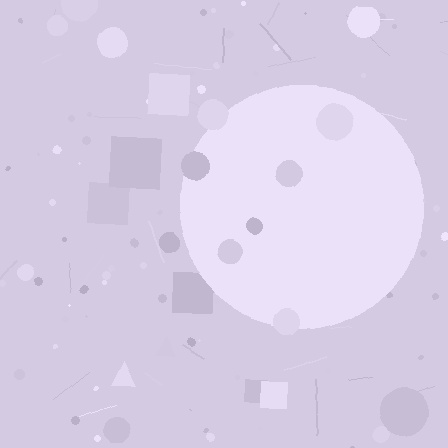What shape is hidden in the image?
A circle is hidden in the image.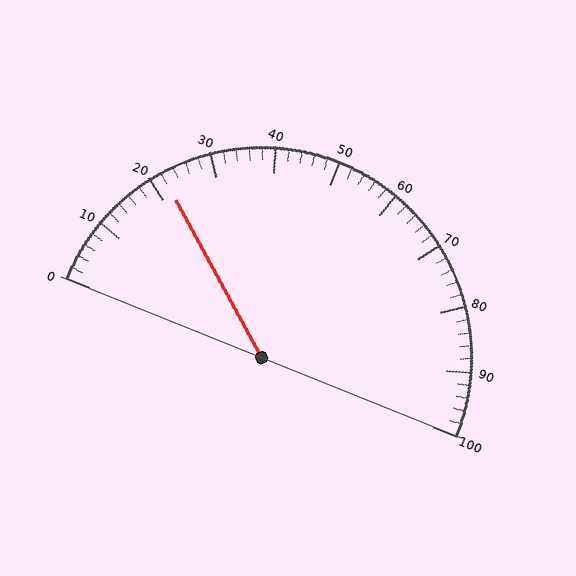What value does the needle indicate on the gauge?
The needle indicates approximately 22.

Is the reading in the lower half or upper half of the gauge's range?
The reading is in the lower half of the range (0 to 100).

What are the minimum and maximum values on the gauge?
The gauge ranges from 0 to 100.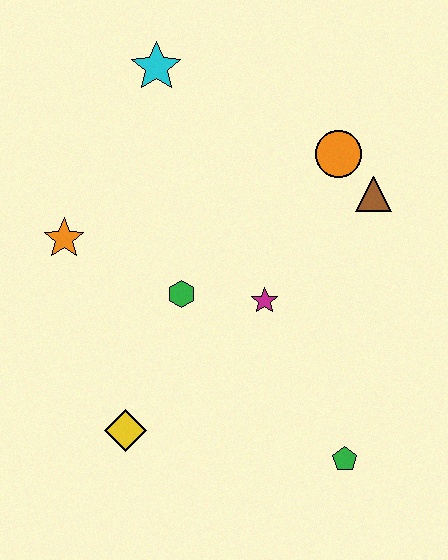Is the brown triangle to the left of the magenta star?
No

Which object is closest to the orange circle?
The brown triangle is closest to the orange circle.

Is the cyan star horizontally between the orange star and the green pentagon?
Yes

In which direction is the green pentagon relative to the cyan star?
The green pentagon is below the cyan star.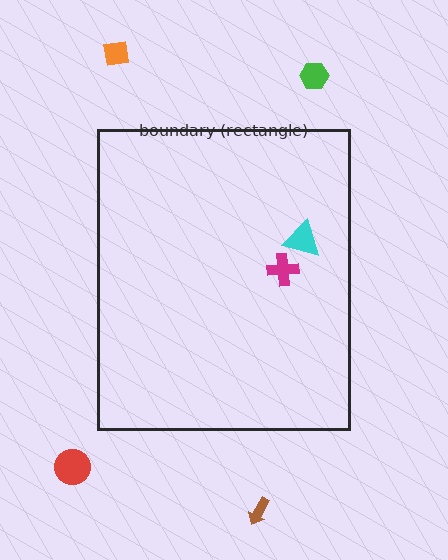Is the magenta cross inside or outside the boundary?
Inside.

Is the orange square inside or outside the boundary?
Outside.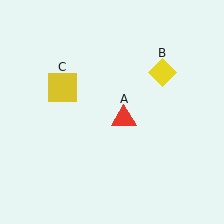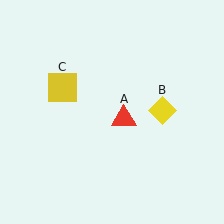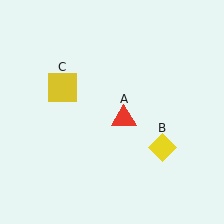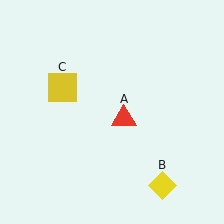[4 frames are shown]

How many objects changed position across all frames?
1 object changed position: yellow diamond (object B).